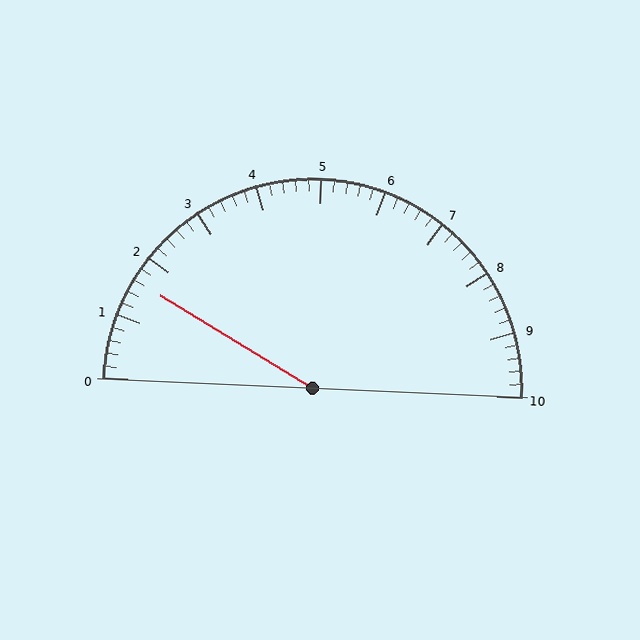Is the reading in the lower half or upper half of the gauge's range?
The reading is in the lower half of the range (0 to 10).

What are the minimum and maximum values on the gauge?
The gauge ranges from 0 to 10.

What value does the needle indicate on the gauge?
The needle indicates approximately 1.6.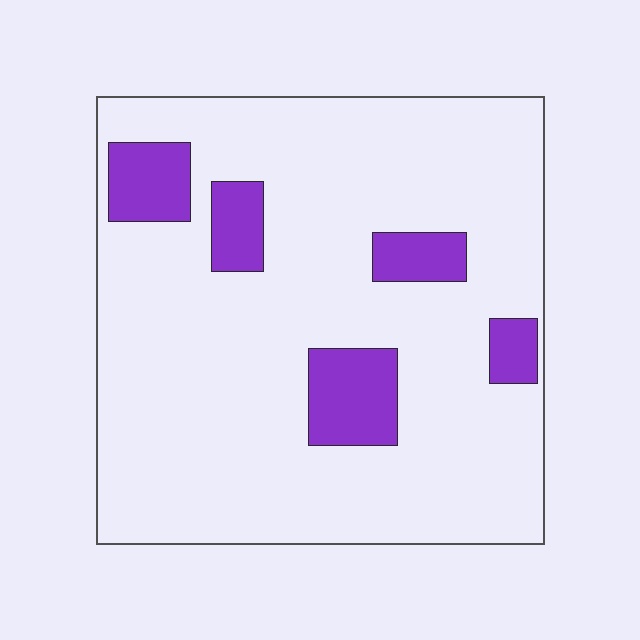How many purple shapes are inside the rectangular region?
5.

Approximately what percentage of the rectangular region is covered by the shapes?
Approximately 15%.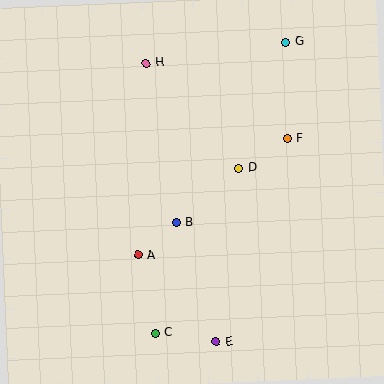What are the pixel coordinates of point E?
Point E is at (216, 342).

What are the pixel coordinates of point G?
Point G is at (285, 42).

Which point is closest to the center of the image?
Point B at (176, 222) is closest to the center.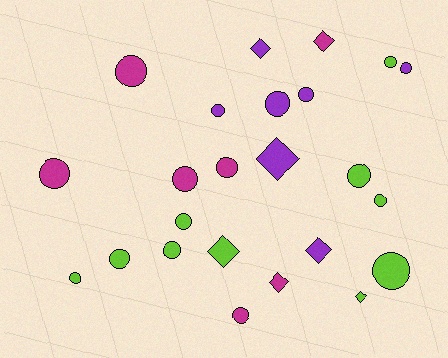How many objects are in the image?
There are 24 objects.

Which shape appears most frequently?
Circle, with 17 objects.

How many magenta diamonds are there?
There are 2 magenta diamonds.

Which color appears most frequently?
Lime, with 10 objects.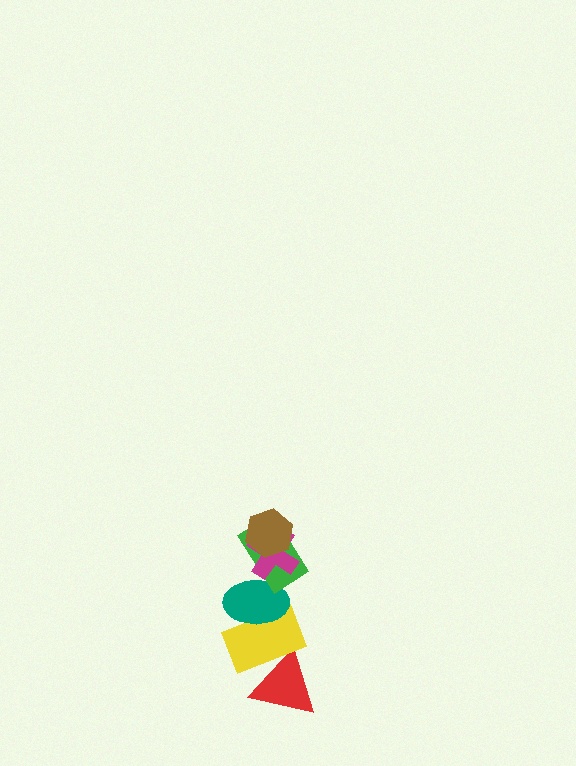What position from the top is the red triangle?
The red triangle is 6th from the top.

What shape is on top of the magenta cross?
The brown hexagon is on top of the magenta cross.